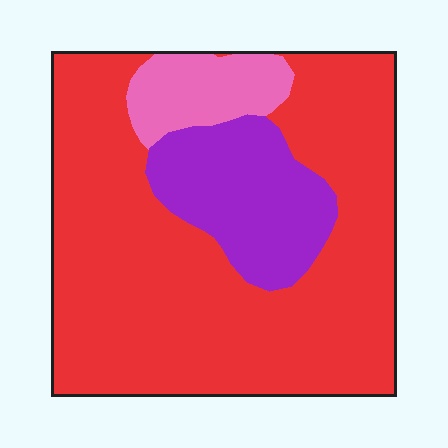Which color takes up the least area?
Pink, at roughly 10%.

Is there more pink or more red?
Red.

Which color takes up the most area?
Red, at roughly 75%.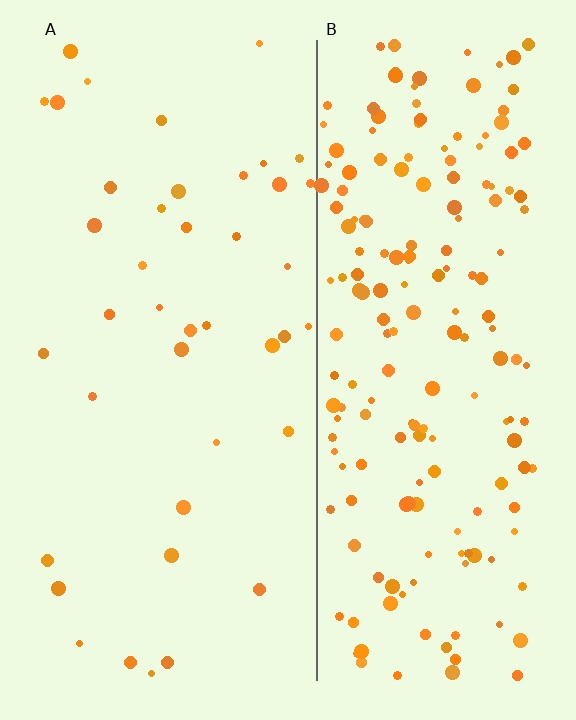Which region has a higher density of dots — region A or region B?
B (the right).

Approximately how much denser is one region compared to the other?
Approximately 4.7× — region B over region A.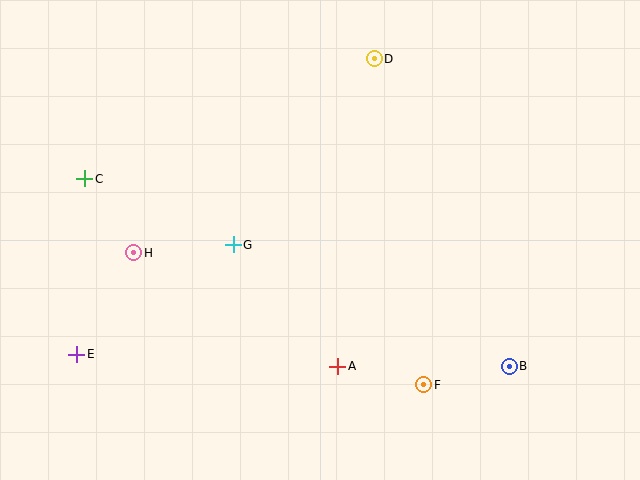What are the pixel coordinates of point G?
Point G is at (233, 245).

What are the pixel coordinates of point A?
Point A is at (338, 366).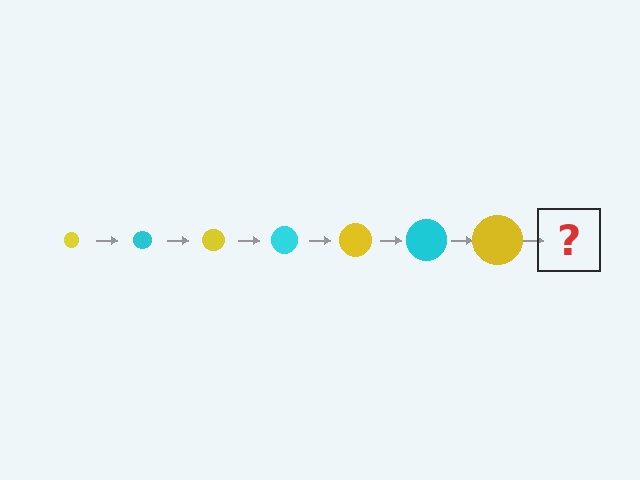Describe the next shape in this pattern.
It should be a cyan circle, larger than the previous one.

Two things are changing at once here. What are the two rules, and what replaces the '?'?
The two rules are that the circle grows larger each step and the color cycles through yellow and cyan. The '?' should be a cyan circle, larger than the previous one.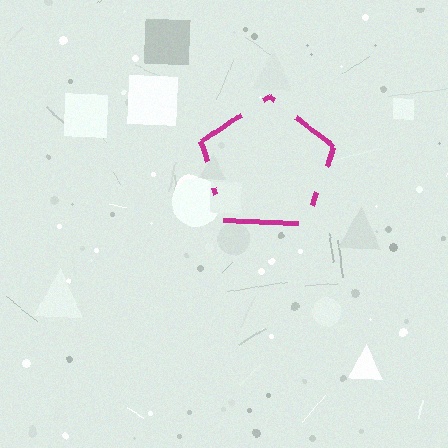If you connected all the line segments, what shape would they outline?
They would outline a pentagon.